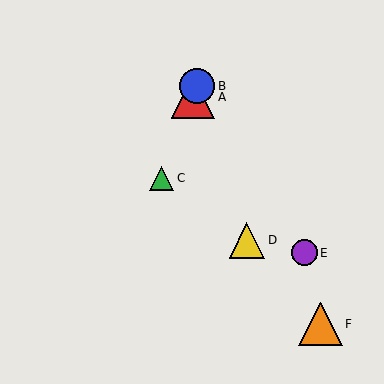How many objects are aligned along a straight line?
3 objects (A, B, C) are aligned along a straight line.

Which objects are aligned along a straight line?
Objects A, B, C are aligned along a straight line.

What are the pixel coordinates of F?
Object F is at (321, 324).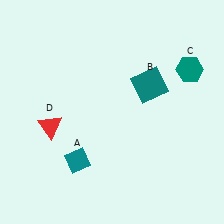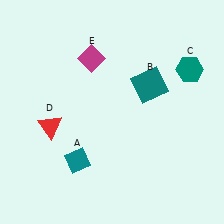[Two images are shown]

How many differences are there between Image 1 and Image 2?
There is 1 difference between the two images.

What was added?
A magenta diamond (E) was added in Image 2.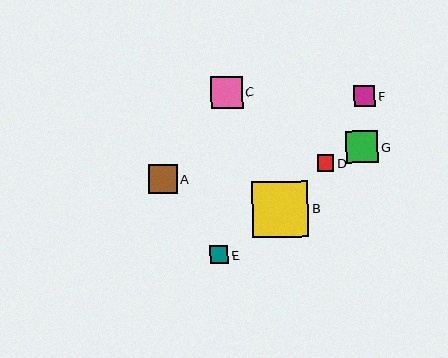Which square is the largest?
Square B is the largest with a size of approximately 56 pixels.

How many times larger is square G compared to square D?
Square G is approximately 1.9 times the size of square D.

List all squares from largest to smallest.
From largest to smallest: B, G, C, A, F, E, D.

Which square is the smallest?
Square D is the smallest with a size of approximately 17 pixels.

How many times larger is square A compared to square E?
Square A is approximately 1.6 times the size of square E.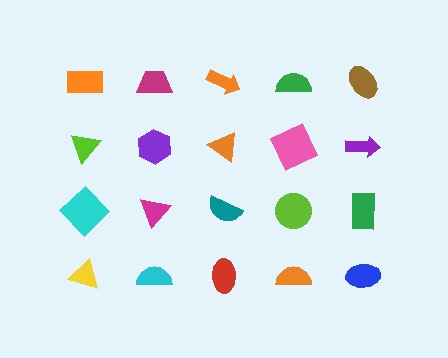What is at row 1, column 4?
A green semicircle.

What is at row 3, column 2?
A magenta triangle.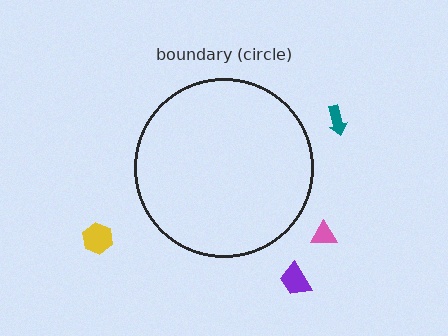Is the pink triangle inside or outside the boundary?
Outside.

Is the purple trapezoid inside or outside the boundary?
Outside.